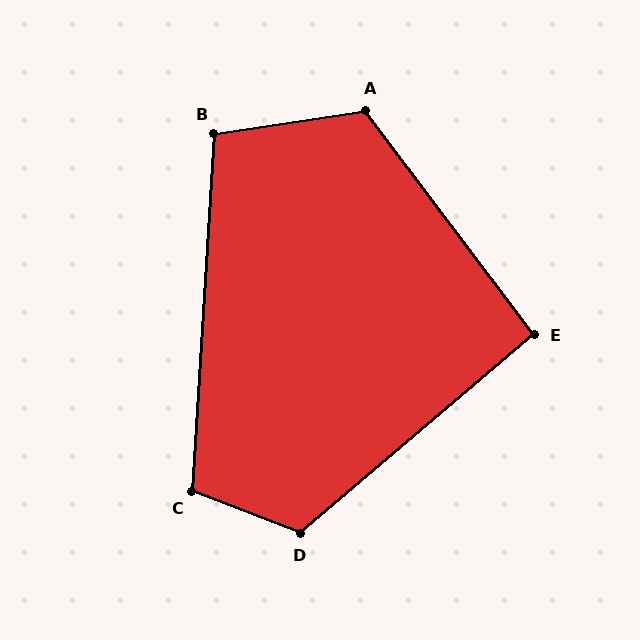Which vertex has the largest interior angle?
D, at approximately 119 degrees.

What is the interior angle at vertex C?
Approximately 107 degrees (obtuse).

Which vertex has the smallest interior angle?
E, at approximately 94 degrees.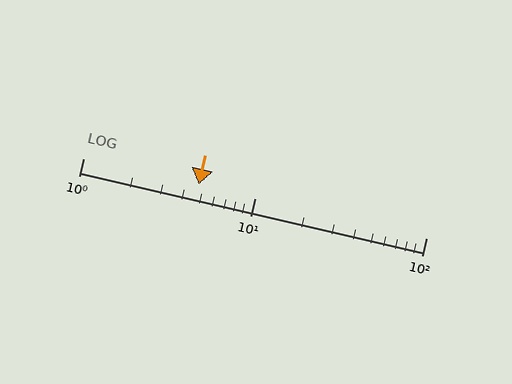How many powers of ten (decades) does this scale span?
The scale spans 2 decades, from 1 to 100.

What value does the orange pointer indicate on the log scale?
The pointer indicates approximately 4.7.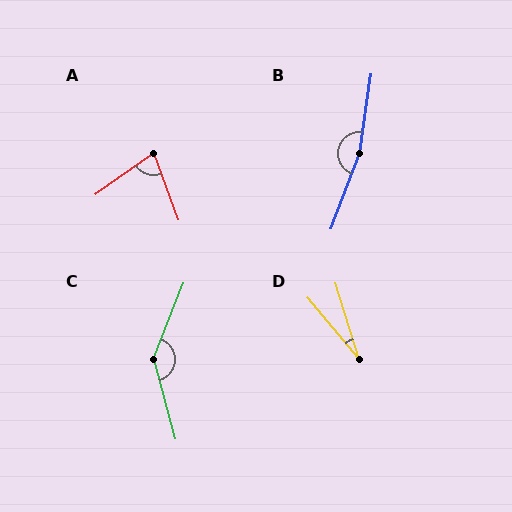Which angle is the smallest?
D, at approximately 23 degrees.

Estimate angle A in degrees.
Approximately 75 degrees.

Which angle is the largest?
B, at approximately 168 degrees.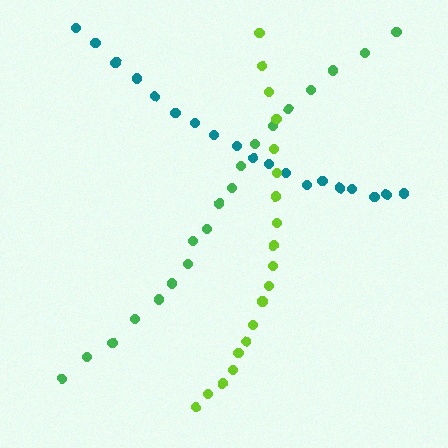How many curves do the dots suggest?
There are 3 distinct paths.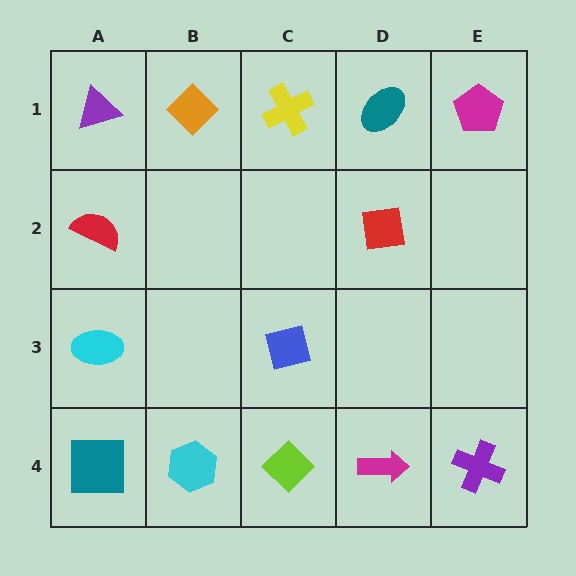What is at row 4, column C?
A lime diamond.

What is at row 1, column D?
A teal ellipse.